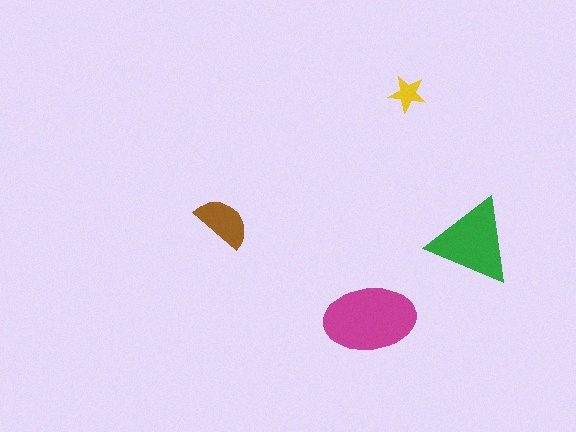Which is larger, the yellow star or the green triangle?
The green triangle.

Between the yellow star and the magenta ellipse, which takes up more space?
The magenta ellipse.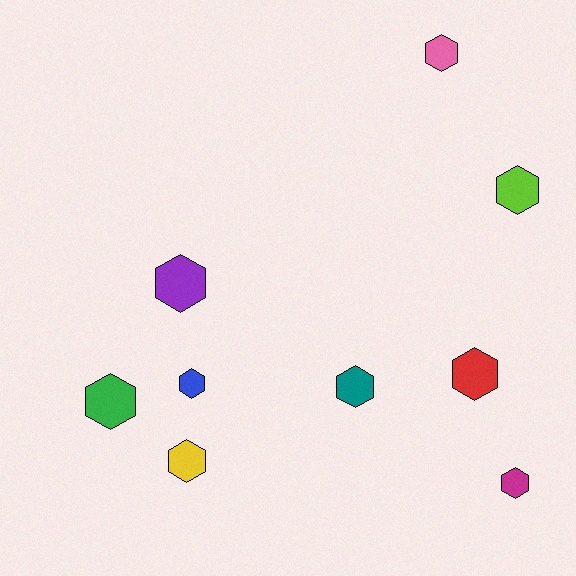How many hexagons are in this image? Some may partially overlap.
There are 9 hexagons.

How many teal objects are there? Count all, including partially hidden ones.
There is 1 teal object.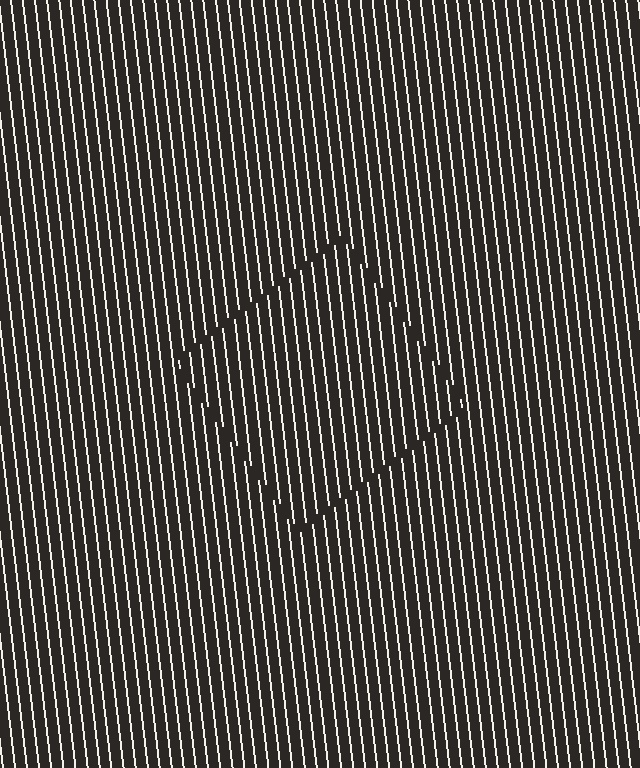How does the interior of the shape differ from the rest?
The interior of the shape contains the same grating, shifted by half a period — the contour is defined by the phase discontinuity where line-ends from the inner and outer gratings abut.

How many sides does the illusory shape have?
4 sides — the line-ends trace a square.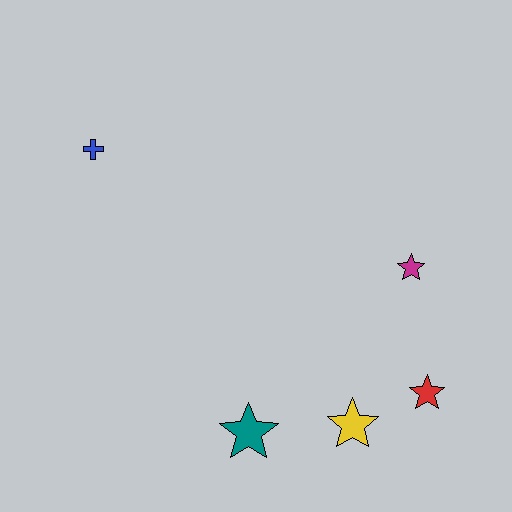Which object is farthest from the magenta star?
The blue cross is farthest from the magenta star.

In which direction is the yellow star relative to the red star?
The yellow star is to the left of the red star.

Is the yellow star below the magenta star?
Yes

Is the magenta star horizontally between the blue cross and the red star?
Yes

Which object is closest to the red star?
The yellow star is closest to the red star.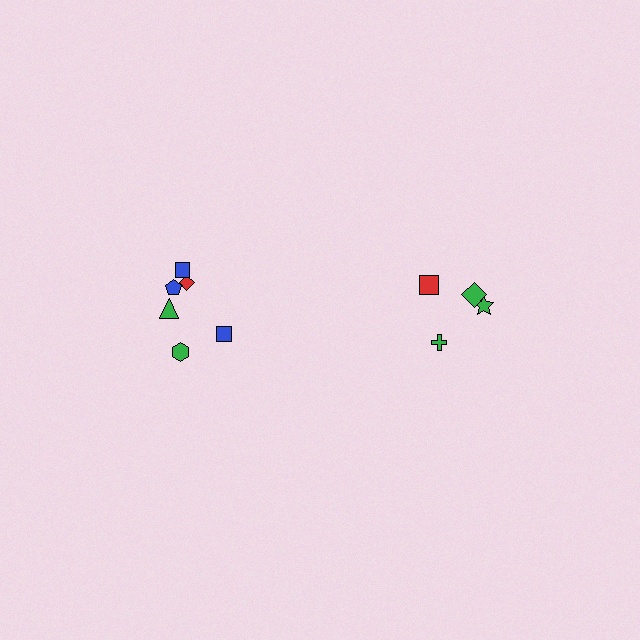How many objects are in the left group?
There are 6 objects.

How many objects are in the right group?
There are 4 objects.